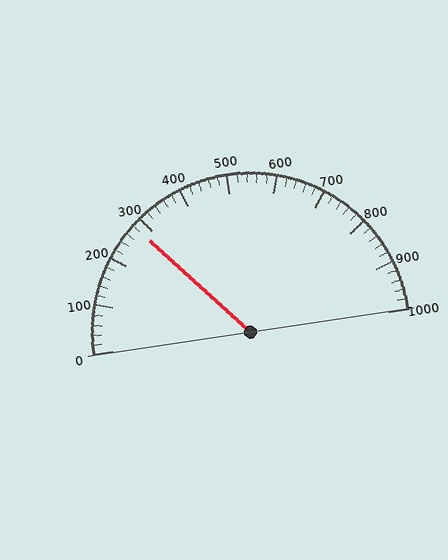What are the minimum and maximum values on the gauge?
The gauge ranges from 0 to 1000.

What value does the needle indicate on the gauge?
The needle indicates approximately 280.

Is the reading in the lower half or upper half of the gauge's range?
The reading is in the lower half of the range (0 to 1000).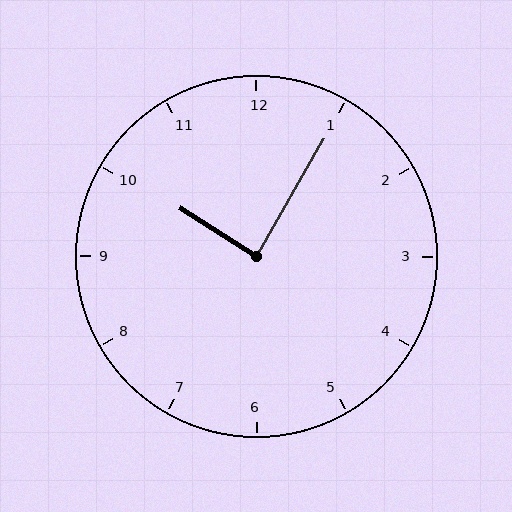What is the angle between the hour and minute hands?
Approximately 88 degrees.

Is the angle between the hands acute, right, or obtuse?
It is right.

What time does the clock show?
10:05.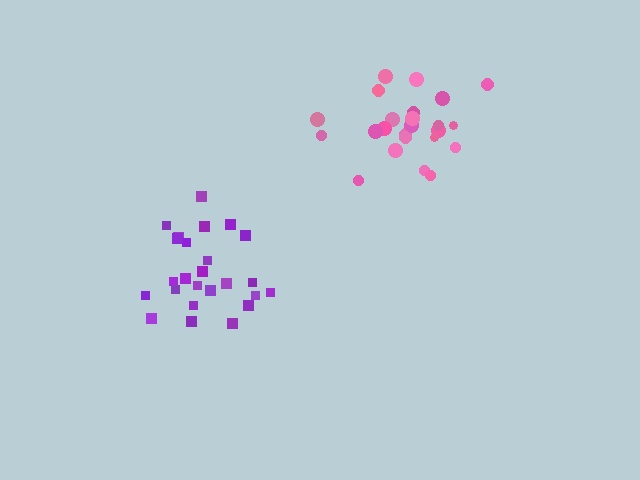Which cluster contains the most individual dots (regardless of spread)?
Purple (25).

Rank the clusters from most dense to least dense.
pink, purple.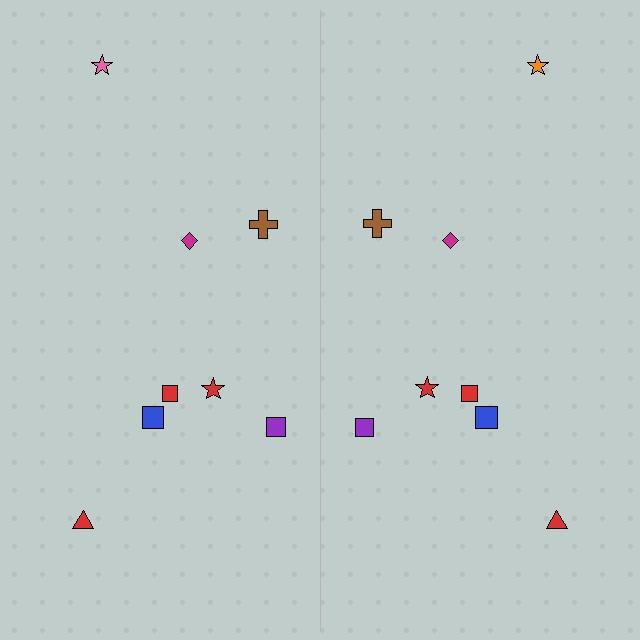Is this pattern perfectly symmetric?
No, the pattern is not perfectly symmetric. The orange star on the right side breaks the symmetry — its mirror counterpart is pink.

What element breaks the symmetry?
The orange star on the right side breaks the symmetry — its mirror counterpart is pink.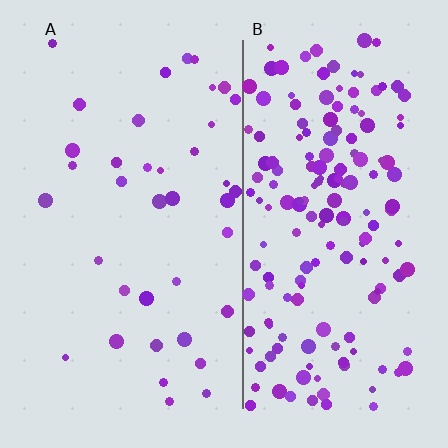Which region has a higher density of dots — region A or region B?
B (the right).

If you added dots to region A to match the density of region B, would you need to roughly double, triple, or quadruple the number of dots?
Approximately quadruple.